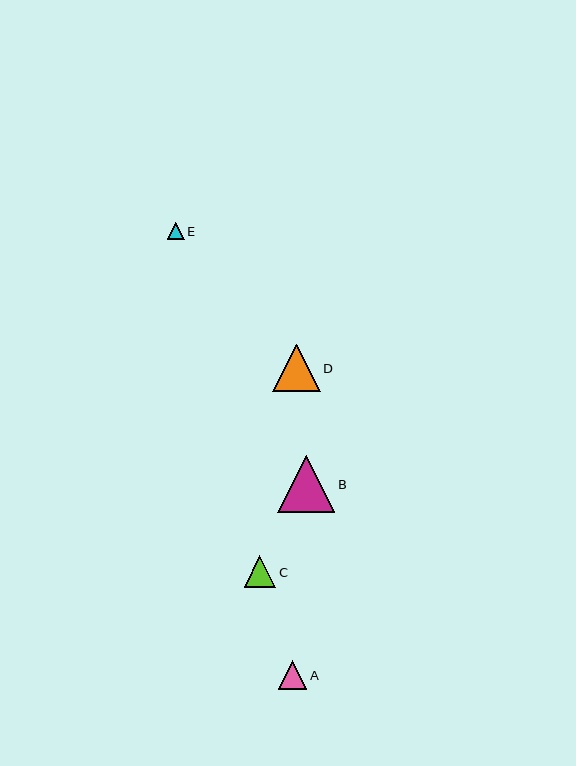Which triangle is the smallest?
Triangle E is the smallest with a size of approximately 17 pixels.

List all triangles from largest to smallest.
From largest to smallest: B, D, C, A, E.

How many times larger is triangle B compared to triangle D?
Triangle B is approximately 1.2 times the size of triangle D.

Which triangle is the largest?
Triangle B is the largest with a size of approximately 57 pixels.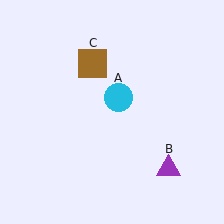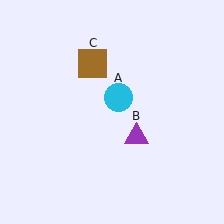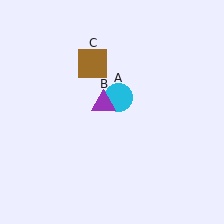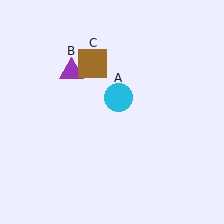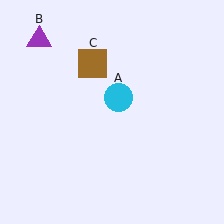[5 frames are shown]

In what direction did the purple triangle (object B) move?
The purple triangle (object B) moved up and to the left.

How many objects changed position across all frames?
1 object changed position: purple triangle (object B).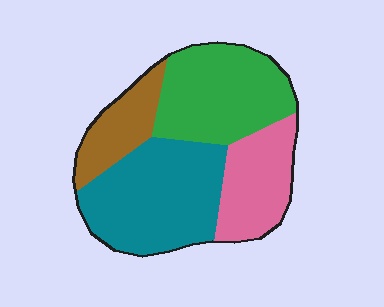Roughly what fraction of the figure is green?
Green covers about 30% of the figure.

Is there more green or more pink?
Green.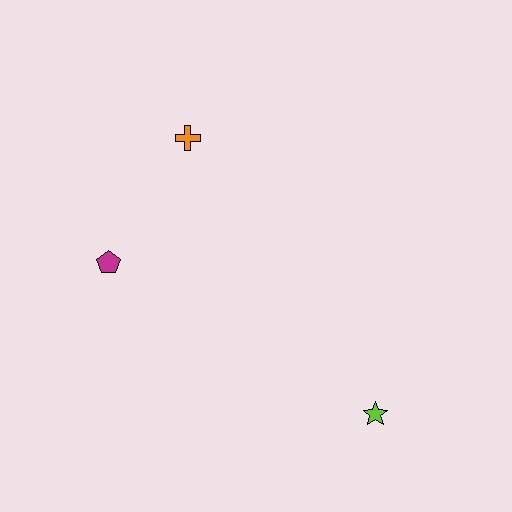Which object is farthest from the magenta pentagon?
The lime star is farthest from the magenta pentagon.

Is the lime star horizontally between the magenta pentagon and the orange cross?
No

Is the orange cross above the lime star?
Yes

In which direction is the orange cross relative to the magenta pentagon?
The orange cross is above the magenta pentagon.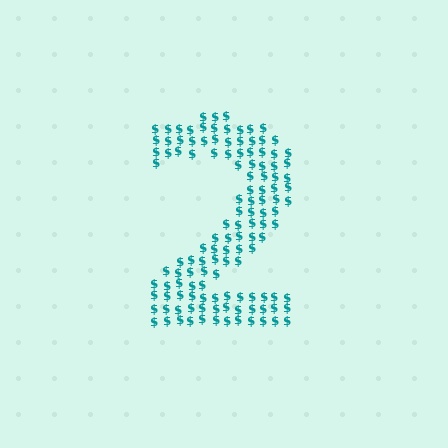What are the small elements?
The small elements are dollar signs.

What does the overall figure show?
The overall figure shows the digit 2.